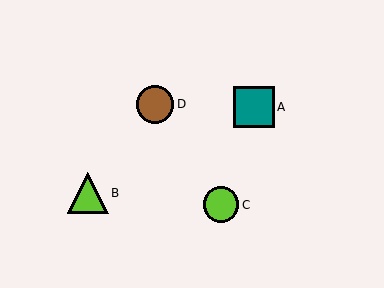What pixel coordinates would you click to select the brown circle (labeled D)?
Click at (155, 104) to select the brown circle D.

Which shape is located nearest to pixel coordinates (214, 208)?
The lime circle (labeled C) at (221, 205) is nearest to that location.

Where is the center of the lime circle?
The center of the lime circle is at (221, 205).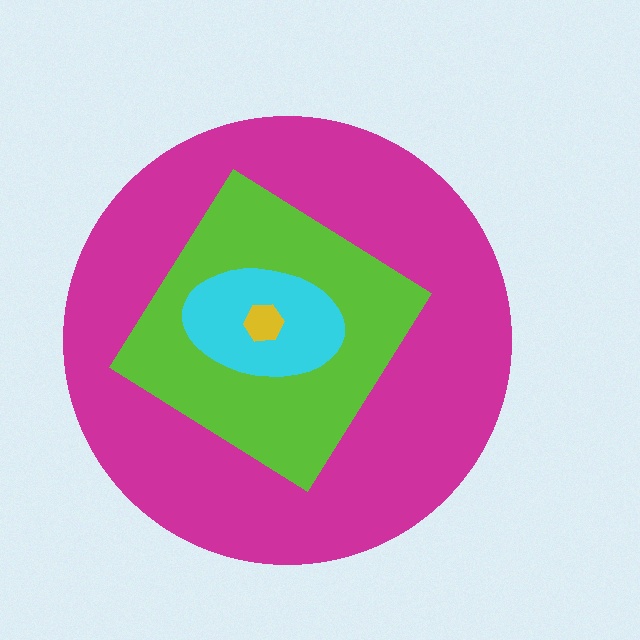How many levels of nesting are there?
4.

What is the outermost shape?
The magenta circle.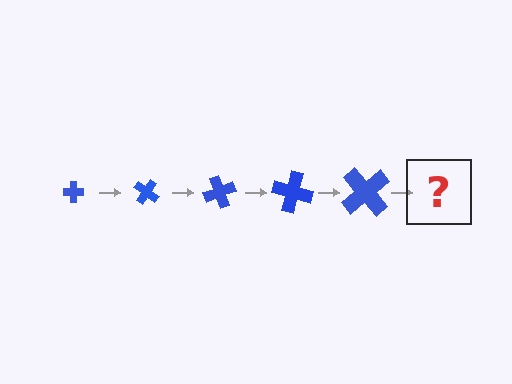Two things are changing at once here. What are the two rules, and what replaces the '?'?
The two rules are that the cross grows larger each step and it rotates 35 degrees each step. The '?' should be a cross, larger than the previous one and rotated 175 degrees from the start.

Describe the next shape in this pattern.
It should be a cross, larger than the previous one and rotated 175 degrees from the start.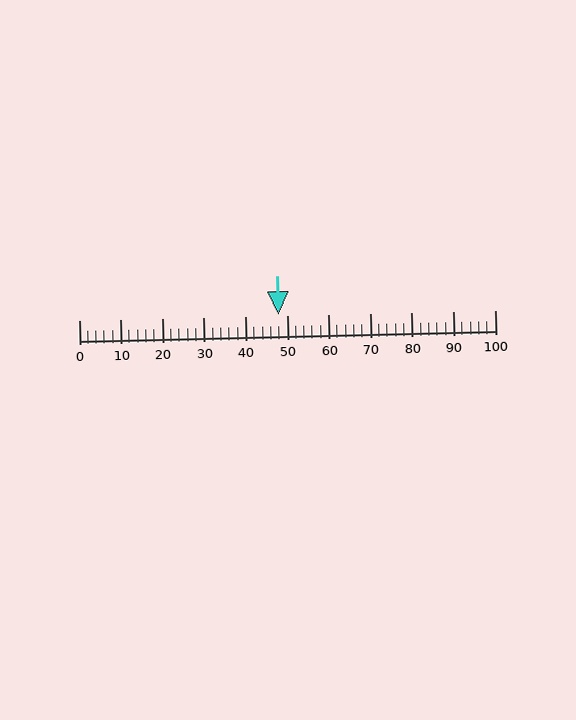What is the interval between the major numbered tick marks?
The major tick marks are spaced 10 units apart.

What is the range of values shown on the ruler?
The ruler shows values from 0 to 100.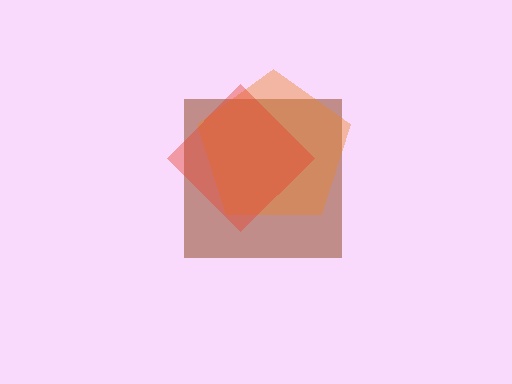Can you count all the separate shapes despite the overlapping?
Yes, there are 3 separate shapes.